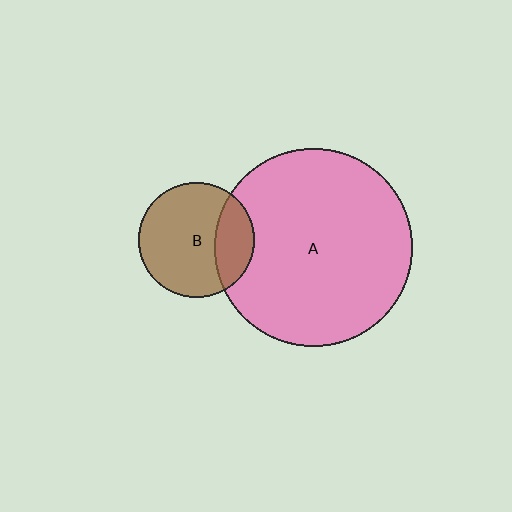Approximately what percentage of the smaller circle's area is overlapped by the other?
Approximately 25%.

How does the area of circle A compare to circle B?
Approximately 2.9 times.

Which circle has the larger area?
Circle A (pink).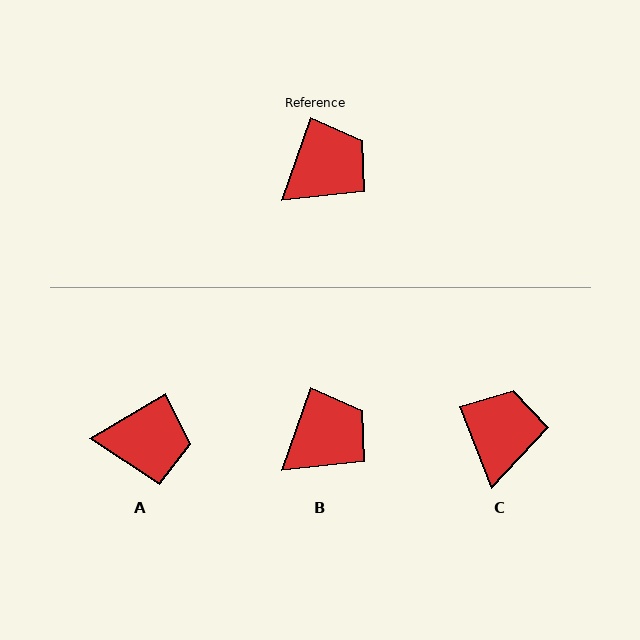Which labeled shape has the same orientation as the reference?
B.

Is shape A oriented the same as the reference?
No, it is off by about 40 degrees.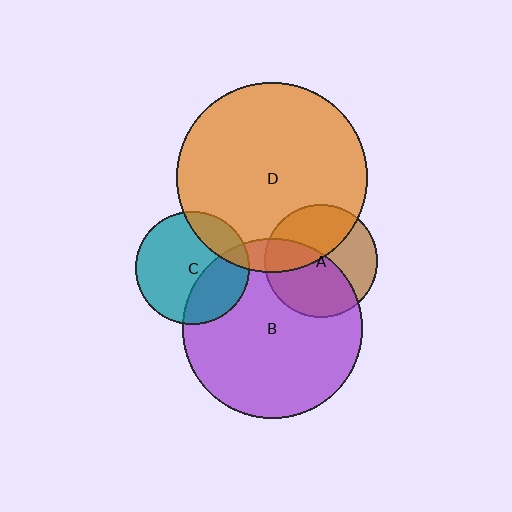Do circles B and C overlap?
Yes.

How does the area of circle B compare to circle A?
Approximately 2.5 times.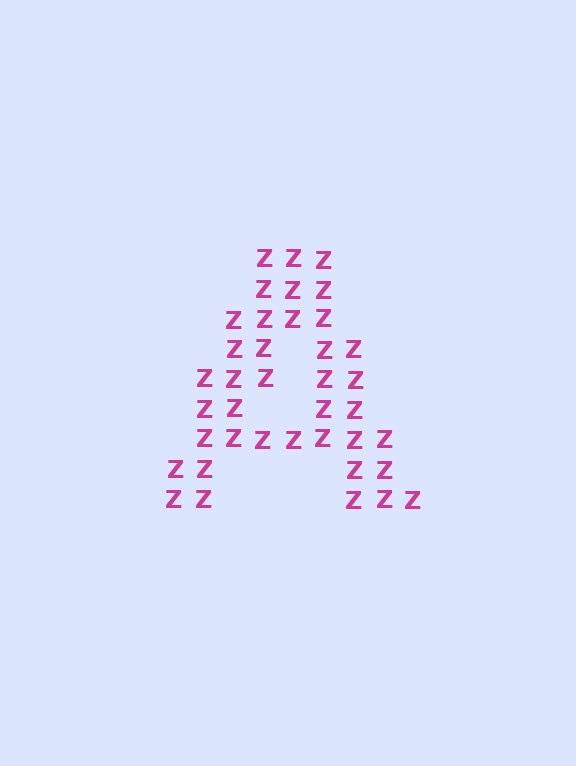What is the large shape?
The large shape is the letter A.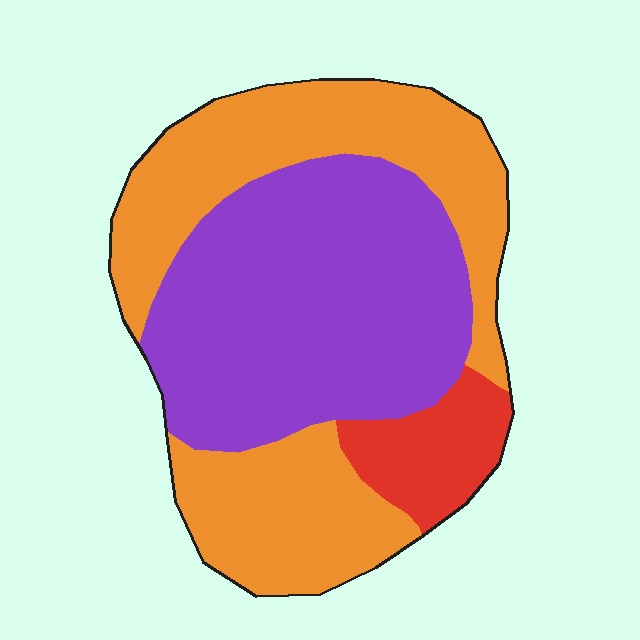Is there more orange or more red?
Orange.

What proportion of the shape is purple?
Purple covers 45% of the shape.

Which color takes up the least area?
Red, at roughly 10%.